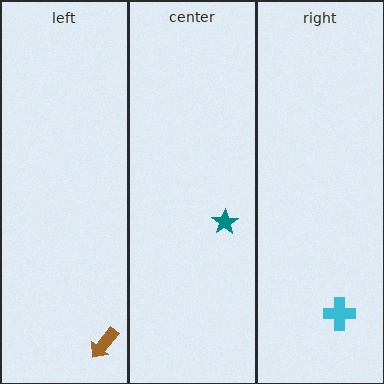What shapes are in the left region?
The brown arrow.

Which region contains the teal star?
The center region.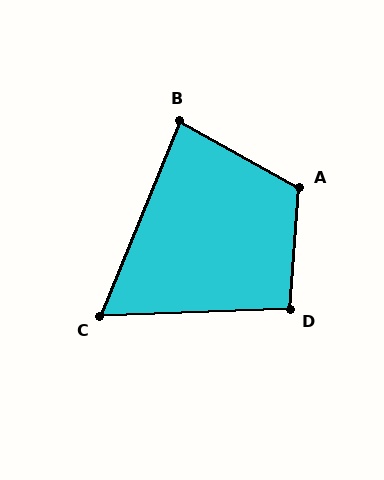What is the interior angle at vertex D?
Approximately 97 degrees (obtuse).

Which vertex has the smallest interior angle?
C, at approximately 66 degrees.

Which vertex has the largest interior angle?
A, at approximately 114 degrees.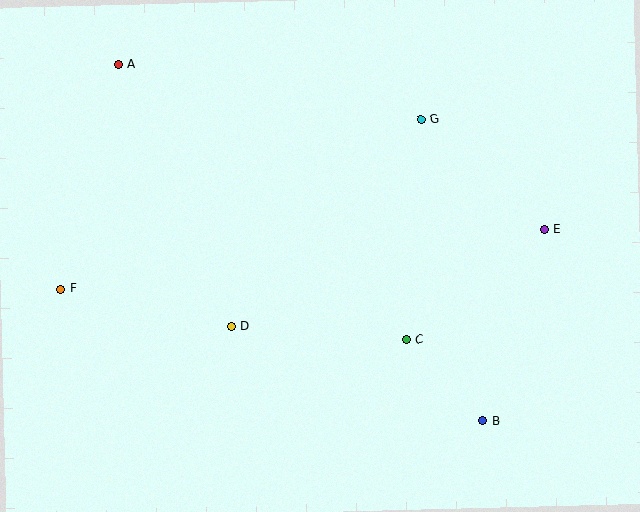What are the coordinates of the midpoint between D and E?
The midpoint between D and E is at (388, 278).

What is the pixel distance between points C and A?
The distance between C and A is 399 pixels.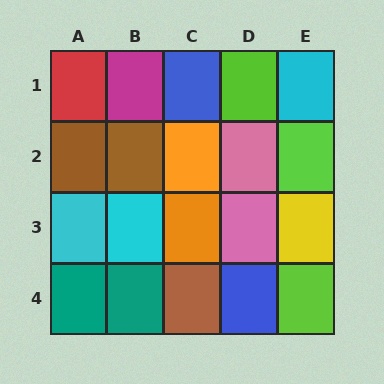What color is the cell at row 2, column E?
Lime.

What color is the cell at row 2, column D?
Pink.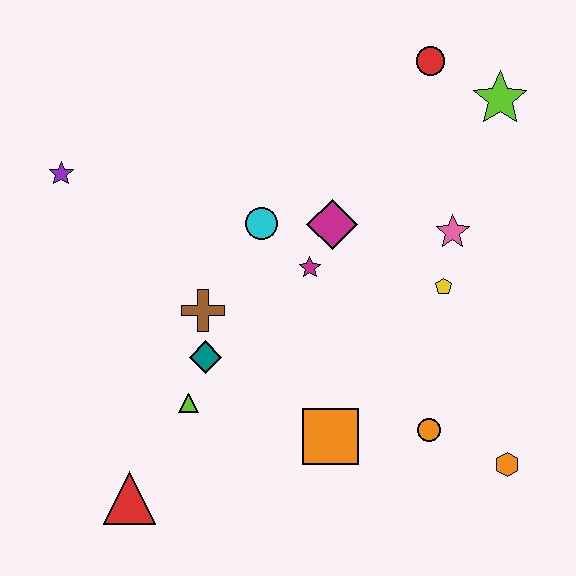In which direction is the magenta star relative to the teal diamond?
The magenta star is to the right of the teal diamond.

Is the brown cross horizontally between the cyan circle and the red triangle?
Yes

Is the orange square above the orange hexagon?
Yes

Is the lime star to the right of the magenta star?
Yes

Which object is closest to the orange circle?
The orange hexagon is closest to the orange circle.